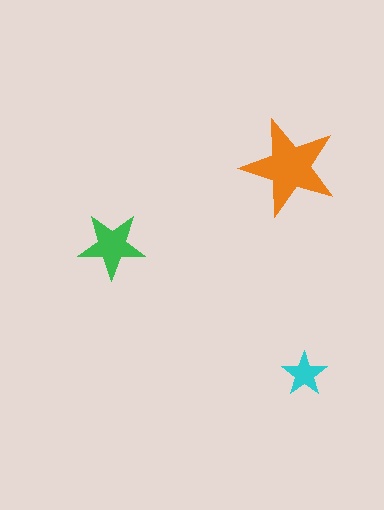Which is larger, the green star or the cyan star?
The green one.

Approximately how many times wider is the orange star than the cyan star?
About 2 times wider.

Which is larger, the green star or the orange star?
The orange one.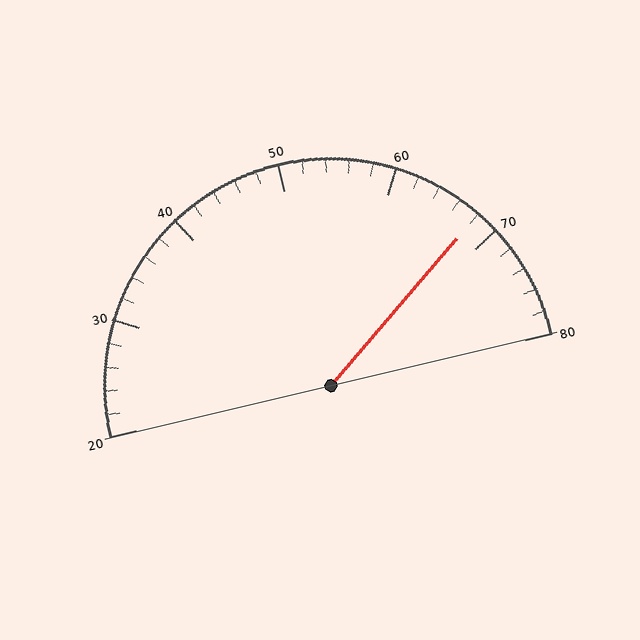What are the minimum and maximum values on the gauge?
The gauge ranges from 20 to 80.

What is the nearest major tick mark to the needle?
The nearest major tick mark is 70.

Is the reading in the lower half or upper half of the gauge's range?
The reading is in the upper half of the range (20 to 80).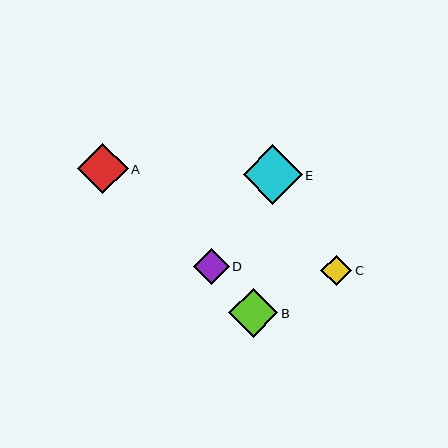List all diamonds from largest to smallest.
From largest to smallest: E, A, B, D, C.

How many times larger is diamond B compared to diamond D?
Diamond B is approximately 1.4 times the size of diamond D.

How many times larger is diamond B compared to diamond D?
Diamond B is approximately 1.4 times the size of diamond D.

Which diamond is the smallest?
Diamond C is the smallest with a size of approximately 31 pixels.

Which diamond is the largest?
Diamond E is the largest with a size of approximately 59 pixels.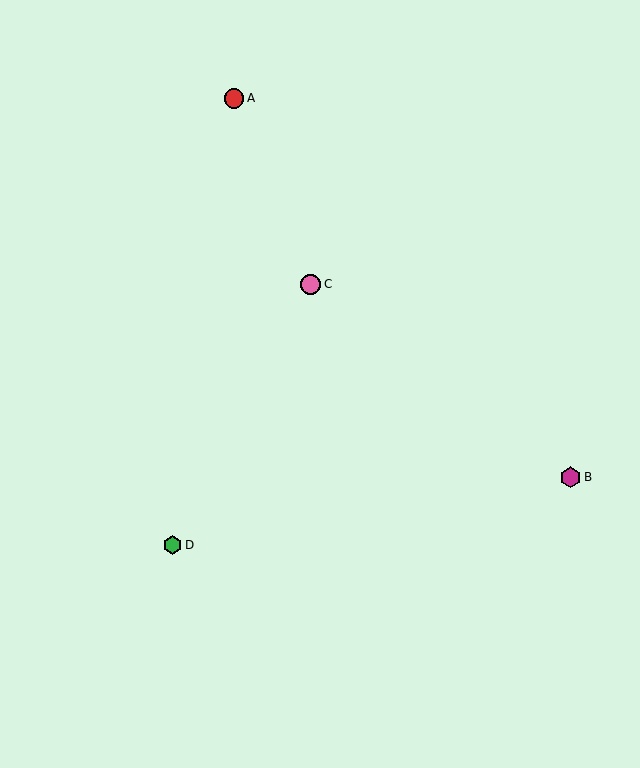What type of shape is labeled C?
Shape C is a pink circle.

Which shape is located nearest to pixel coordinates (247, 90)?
The red circle (labeled A) at (234, 98) is nearest to that location.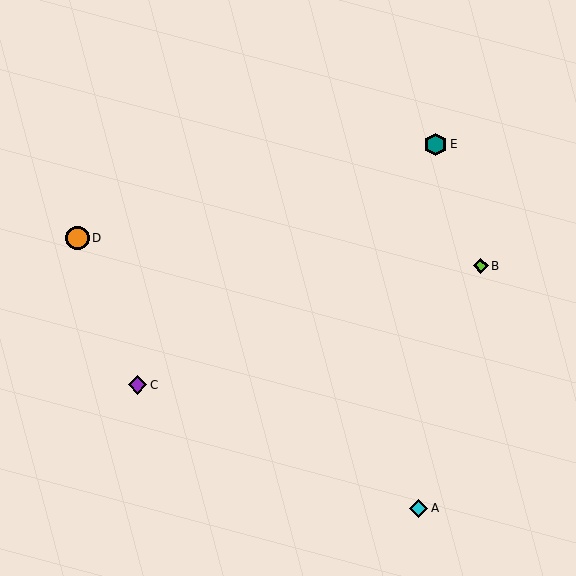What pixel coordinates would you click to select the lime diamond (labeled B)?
Click at (481, 266) to select the lime diamond B.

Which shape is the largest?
The orange circle (labeled D) is the largest.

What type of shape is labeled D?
Shape D is an orange circle.